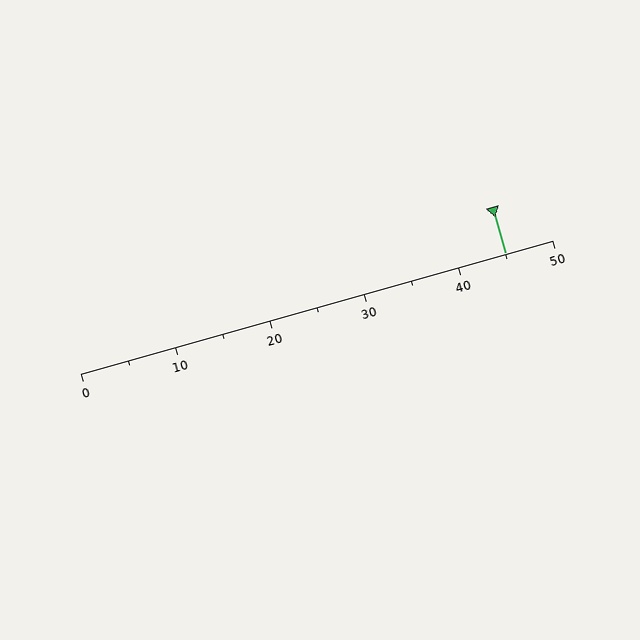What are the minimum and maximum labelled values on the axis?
The axis runs from 0 to 50.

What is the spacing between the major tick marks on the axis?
The major ticks are spaced 10 apart.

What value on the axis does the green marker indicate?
The marker indicates approximately 45.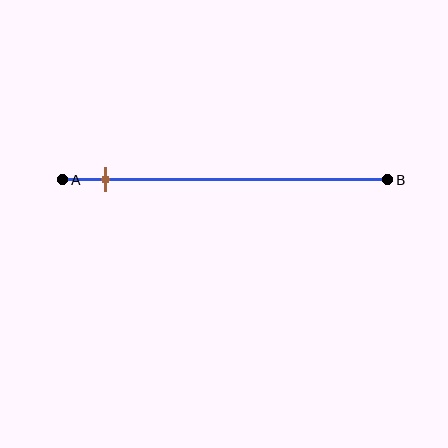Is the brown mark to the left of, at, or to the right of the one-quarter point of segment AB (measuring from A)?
The brown mark is to the left of the one-quarter point of segment AB.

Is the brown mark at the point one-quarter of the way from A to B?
No, the mark is at about 15% from A, not at the 25% one-quarter point.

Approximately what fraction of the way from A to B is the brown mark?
The brown mark is approximately 15% of the way from A to B.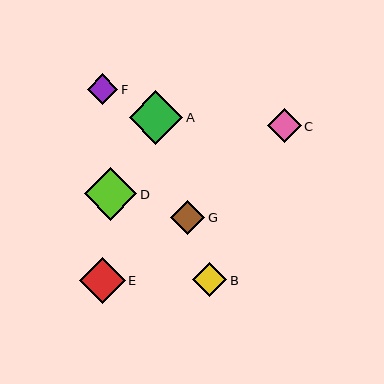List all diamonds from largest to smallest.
From largest to smallest: A, D, E, B, G, C, F.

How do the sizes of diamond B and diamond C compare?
Diamond B and diamond C are approximately the same size.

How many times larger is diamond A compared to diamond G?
Diamond A is approximately 1.6 times the size of diamond G.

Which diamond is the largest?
Diamond A is the largest with a size of approximately 54 pixels.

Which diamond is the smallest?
Diamond F is the smallest with a size of approximately 31 pixels.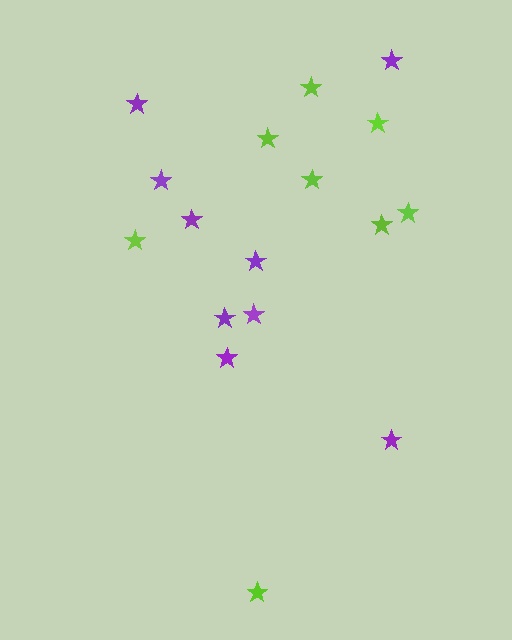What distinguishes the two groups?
There are 2 groups: one group of purple stars (9) and one group of lime stars (8).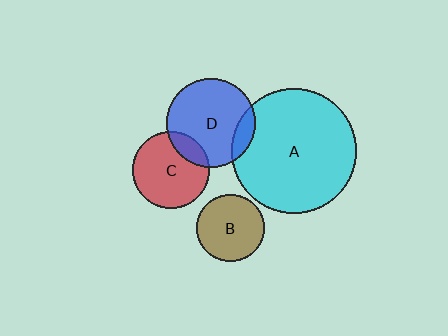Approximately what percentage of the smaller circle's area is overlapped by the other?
Approximately 15%.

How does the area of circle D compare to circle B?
Approximately 1.7 times.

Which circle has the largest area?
Circle A (cyan).